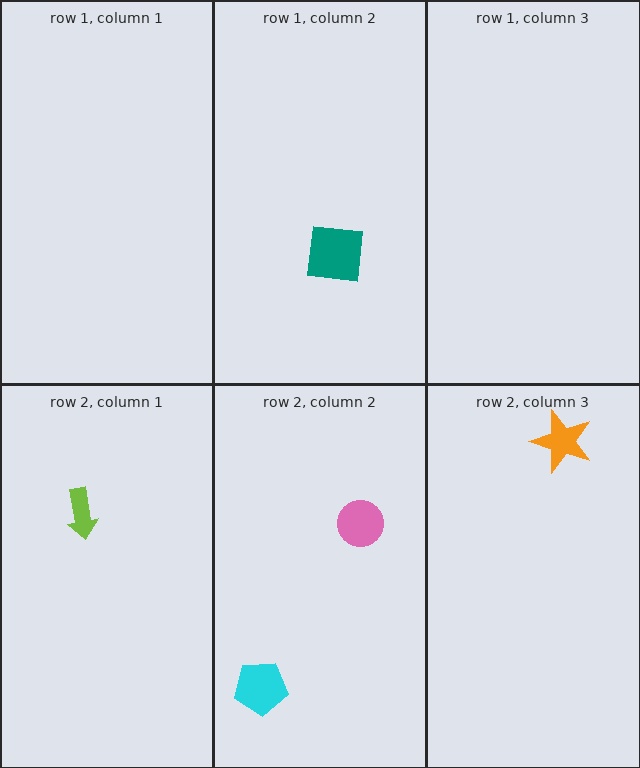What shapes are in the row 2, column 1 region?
The lime arrow.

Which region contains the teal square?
The row 1, column 2 region.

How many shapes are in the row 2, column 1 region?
1.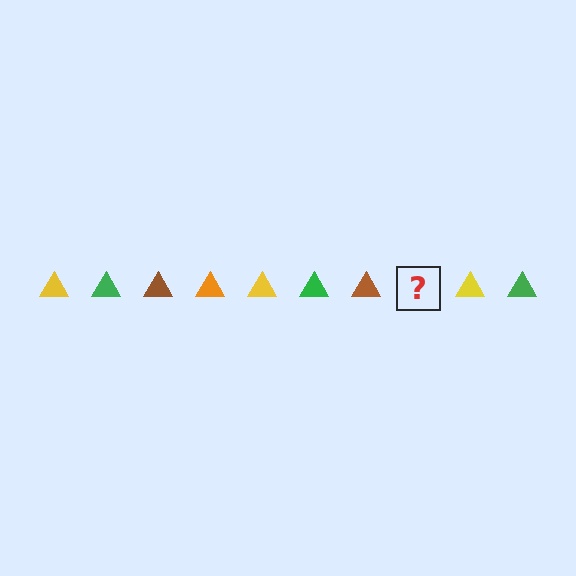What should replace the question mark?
The question mark should be replaced with an orange triangle.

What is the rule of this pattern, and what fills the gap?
The rule is that the pattern cycles through yellow, green, brown, orange triangles. The gap should be filled with an orange triangle.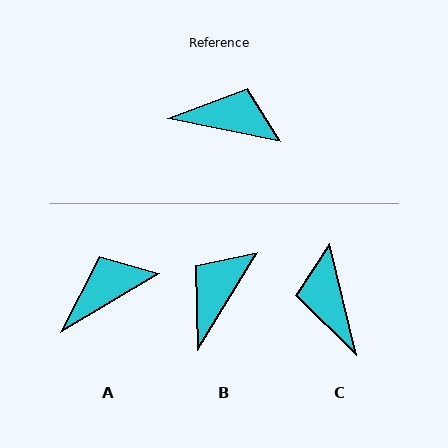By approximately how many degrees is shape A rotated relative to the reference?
Approximately 42 degrees counter-clockwise.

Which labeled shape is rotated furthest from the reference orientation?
C, about 115 degrees away.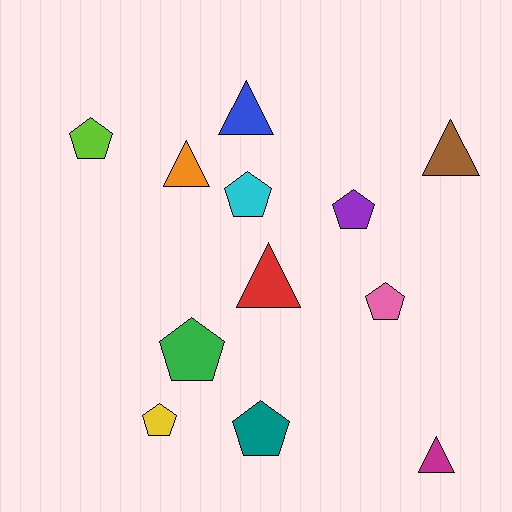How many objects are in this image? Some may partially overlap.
There are 12 objects.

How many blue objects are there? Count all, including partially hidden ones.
There is 1 blue object.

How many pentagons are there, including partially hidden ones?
There are 7 pentagons.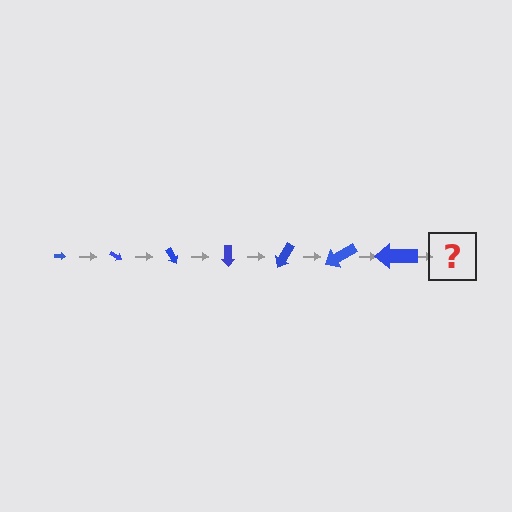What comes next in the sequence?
The next element should be an arrow, larger than the previous one and rotated 210 degrees from the start.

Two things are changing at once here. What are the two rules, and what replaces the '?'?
The two rules are that the arrow grows larger each step and it rotates 30 degrees each step. The '?' should be an arrow, larger than the previous one and rotated 210 degrees from the start.